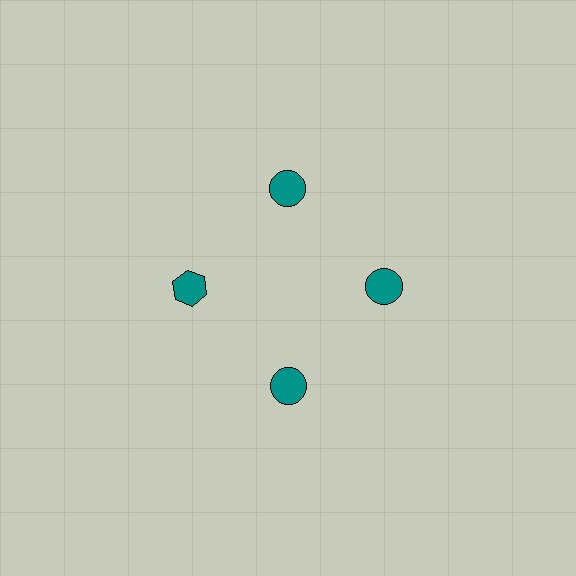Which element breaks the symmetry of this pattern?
The teal hexagon at roughly the 9 o'clock position breaks the symmetry. All other shapes are teal circles.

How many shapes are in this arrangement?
There are 4 shapes arranged in a ring pattern.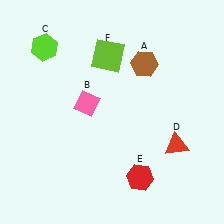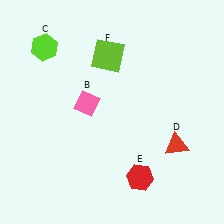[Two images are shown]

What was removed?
The brown hexagon (A) was removed in Image 2.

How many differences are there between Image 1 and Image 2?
There is 1 difference between the two images.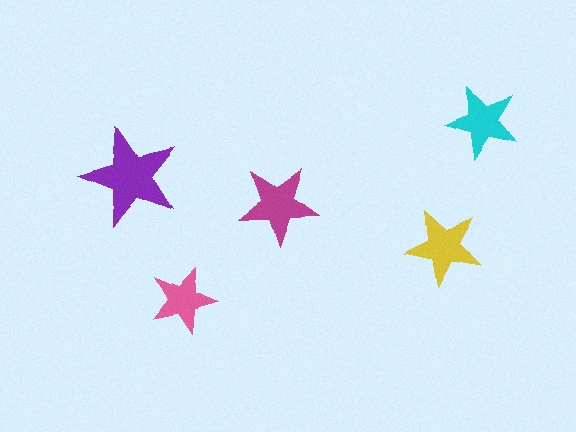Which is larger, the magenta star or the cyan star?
The magenta one.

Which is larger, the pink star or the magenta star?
The magenta one.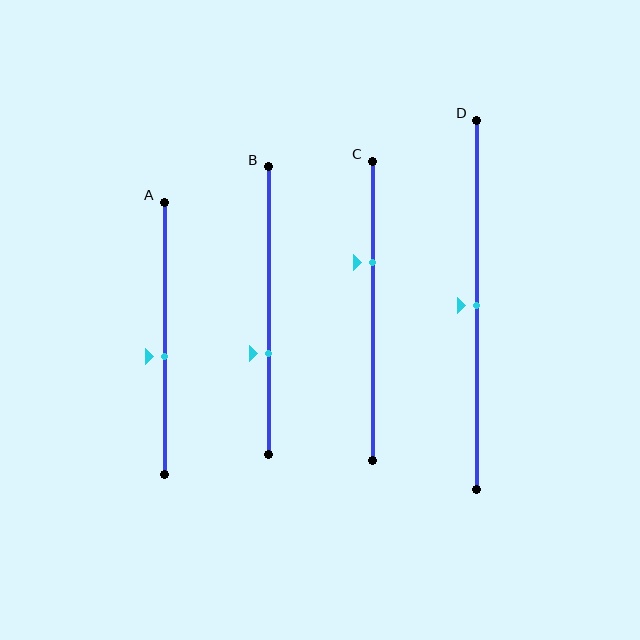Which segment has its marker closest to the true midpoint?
Segment D has its marker closest to the true midpoint.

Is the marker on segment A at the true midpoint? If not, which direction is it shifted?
No, the marker on segment A is shifted downward by about 7% of the segment length.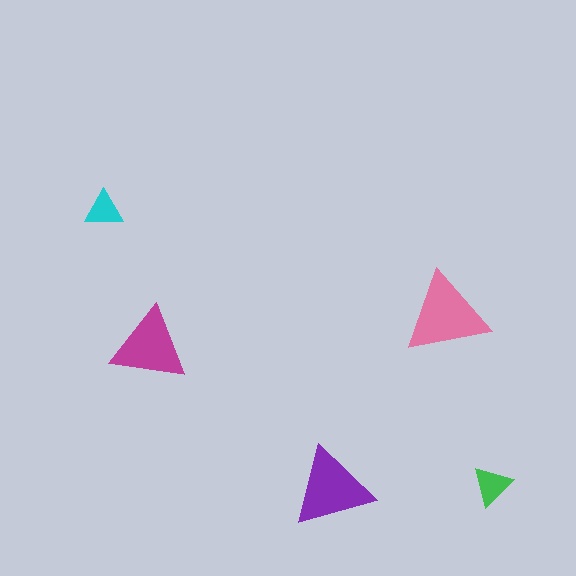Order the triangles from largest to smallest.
the pink one, the purple one, the magenta one, the green one, the cyan one.